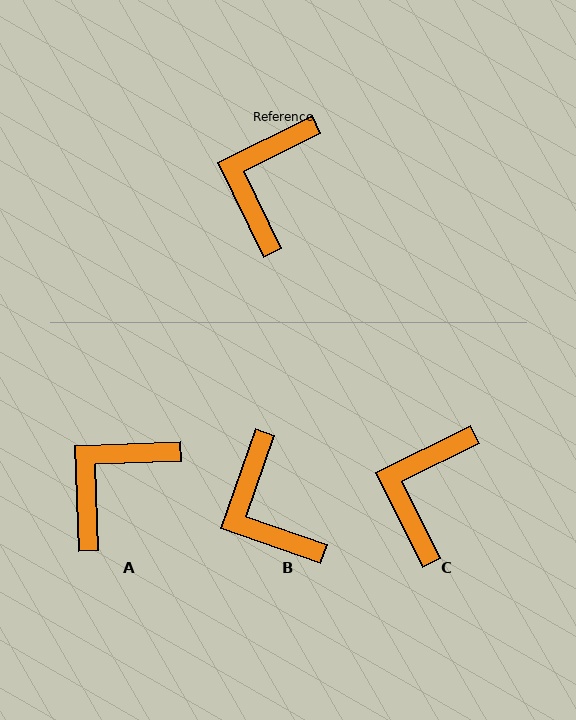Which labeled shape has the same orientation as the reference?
C.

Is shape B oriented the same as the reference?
No, it is off by about 44 degrees.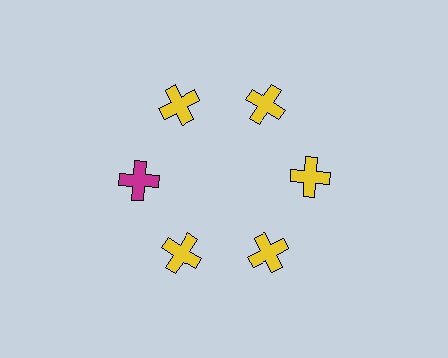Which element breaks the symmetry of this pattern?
The magenta cross at roughly the 9 o'clock position breaks the symmetry. All other shapes are yellow crosses.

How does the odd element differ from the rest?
It has a different color: magenta instead of yellow.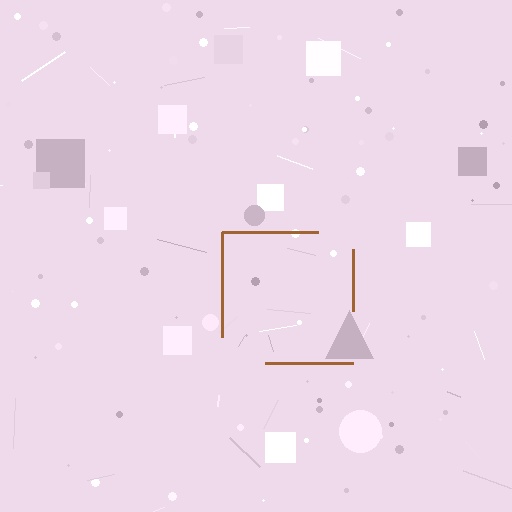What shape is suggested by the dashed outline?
The dashed outline suggests a square.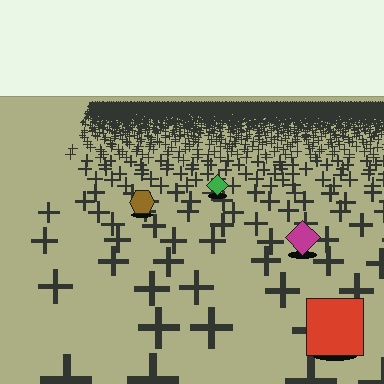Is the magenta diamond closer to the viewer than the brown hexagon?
Yes. The magenta diamond is closer — you can tell from the texture gradient: the ground texture is coarser near it.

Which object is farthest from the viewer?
The green diamond is farthest from the viewer. It appears smaller and the ground texture around it is denser.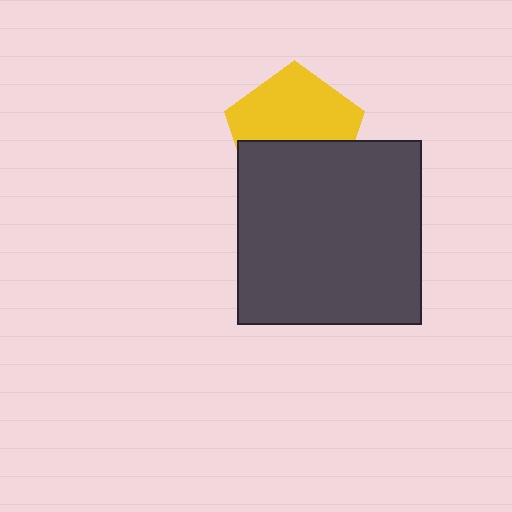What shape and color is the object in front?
The object in front is a dark gray square.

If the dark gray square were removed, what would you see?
You would see the complete yellow pentagon.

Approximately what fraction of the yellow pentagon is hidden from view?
Roughly 43% of the yellow pentagon is hidden behind the dark gray square.